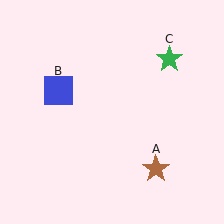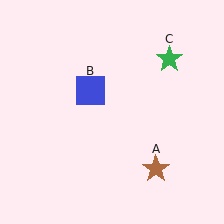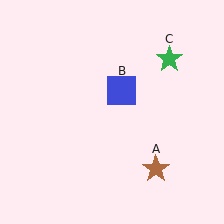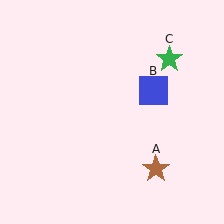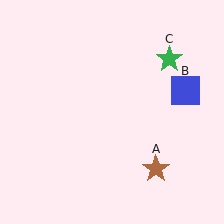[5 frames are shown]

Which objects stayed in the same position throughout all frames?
Brown star (object A) and green star (object C) remained stationary.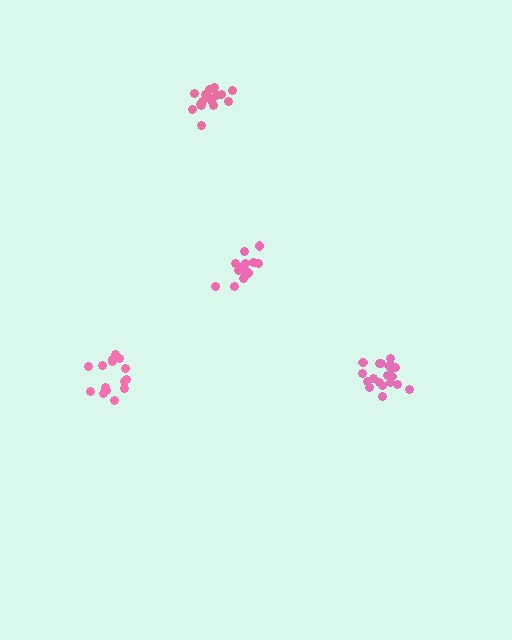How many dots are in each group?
Group 1: 21 dots, Group 2: 16 dots, Group 3: 16 dots, Group 4: 17 dots (70 total).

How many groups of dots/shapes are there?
There are 4 groups.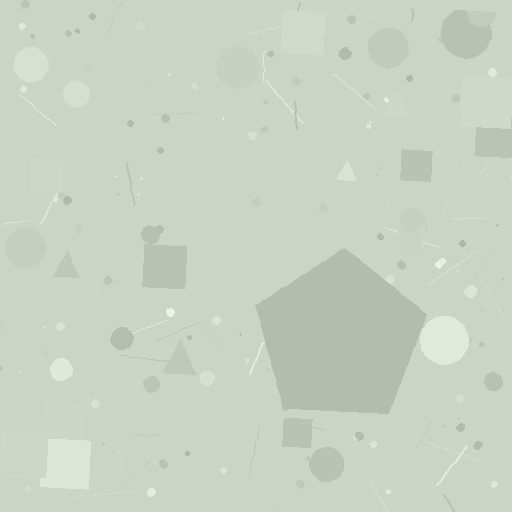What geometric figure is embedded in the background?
A pentagon is embedded in the background.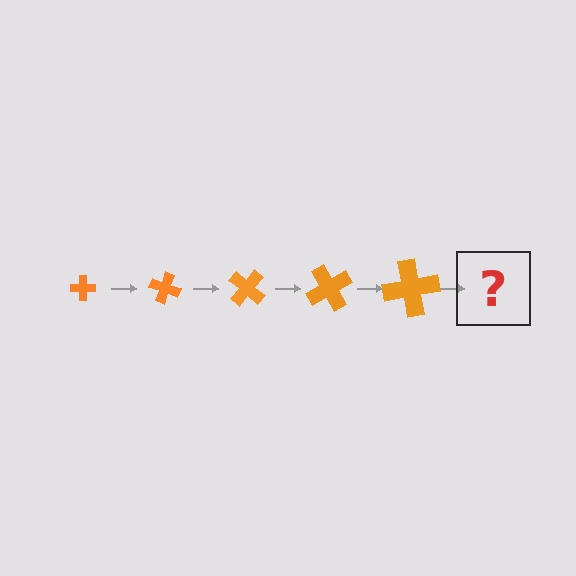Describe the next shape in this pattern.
It should be a cross, larger than the previous one and rotated 100 degrees from the start.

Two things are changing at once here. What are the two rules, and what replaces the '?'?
The two rules are that the cross grows larger each step and it rotates 20 degrees each step. The '?' should be a cross, larger than the previous one and rotated 100 degrees from the start.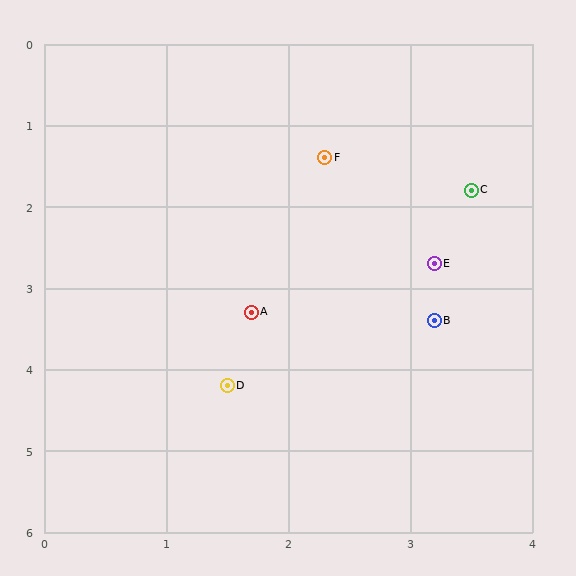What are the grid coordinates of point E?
Point E is at approximately (3.2, 2.7).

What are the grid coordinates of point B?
Point B is at approximately (3.2, 3.4).